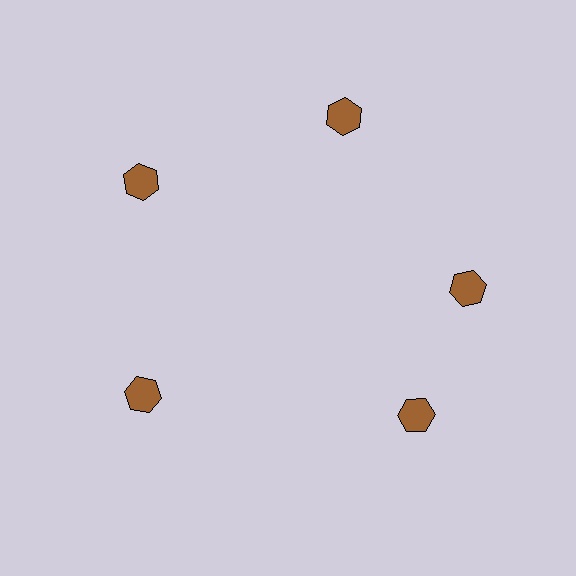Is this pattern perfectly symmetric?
No. The 5 brown hexagons are arranged in a ring, but one element near the 5 o'clock position is rotated out of alignment along the ring, breaking the 5-fold rotational symmetry.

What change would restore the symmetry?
The symmetry would be restored by rotating it back into even spacing with its neighbors so that all 5 hexagons sit at equal angles and equal distance from the center.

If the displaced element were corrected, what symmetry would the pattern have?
It would have 5-fold rotational symmetry — the pattern would map onto itself every 72 degrees.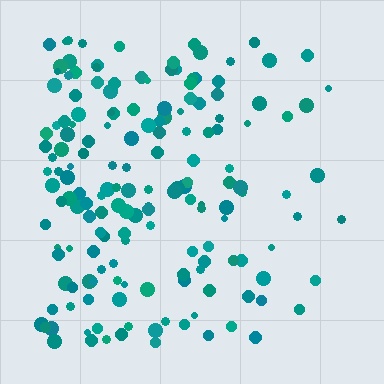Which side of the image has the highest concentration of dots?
The left.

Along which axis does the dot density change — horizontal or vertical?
Horizontal.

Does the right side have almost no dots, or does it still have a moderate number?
Still a moderate number, just noticeably fewer than the left.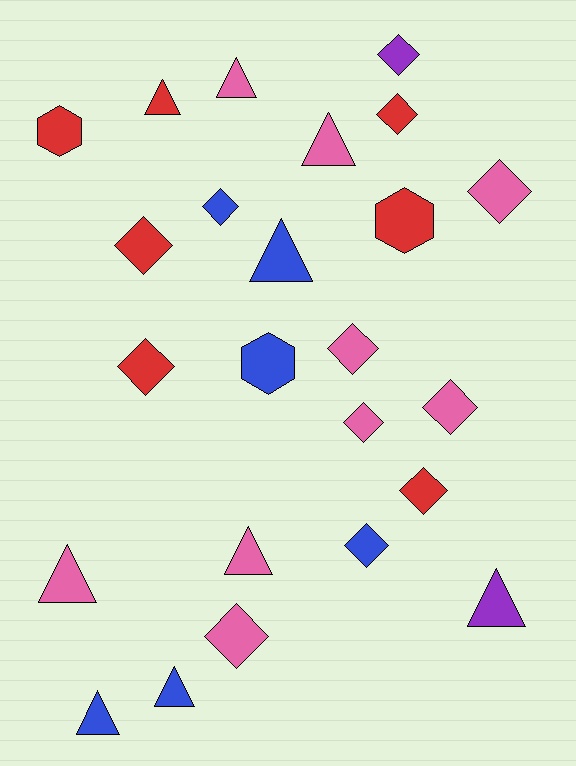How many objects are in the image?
There are 24 objects.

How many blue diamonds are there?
There are 2 blue diamonds.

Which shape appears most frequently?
Diamond, with 12 objects.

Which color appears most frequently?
Pink, with 9 objects.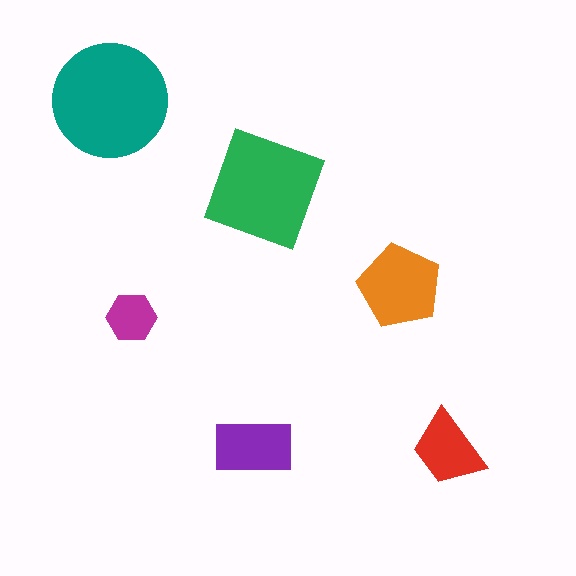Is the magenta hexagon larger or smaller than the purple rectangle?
Smaller.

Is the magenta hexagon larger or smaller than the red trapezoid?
Smaller.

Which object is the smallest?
The magenta hexagon.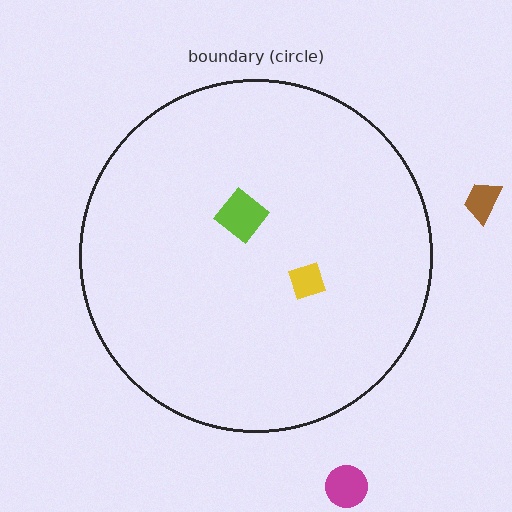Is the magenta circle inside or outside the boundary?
Outside.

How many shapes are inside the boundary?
2 inside, 2 outside.